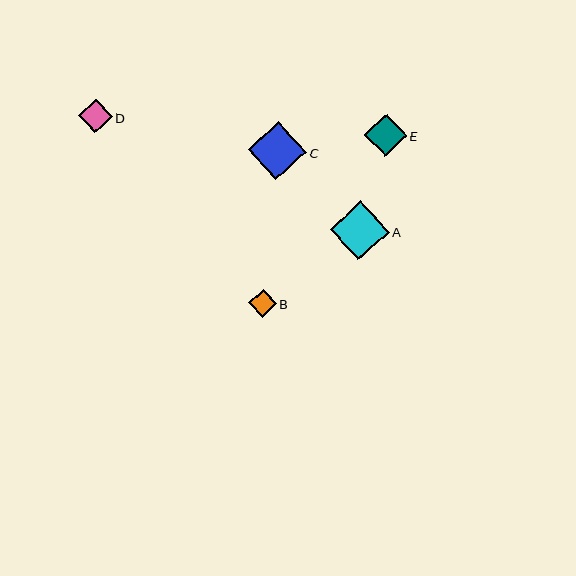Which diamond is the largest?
Diamond A is the largest with a size of approximately 59 pixels.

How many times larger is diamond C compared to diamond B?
Diamond C is approximately 2.1 times the size of diamond B.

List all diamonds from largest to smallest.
From largest to smallest: A, C, E, D, B.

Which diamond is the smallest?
Diamond B is the smallest with a size of approximately 27 pixels.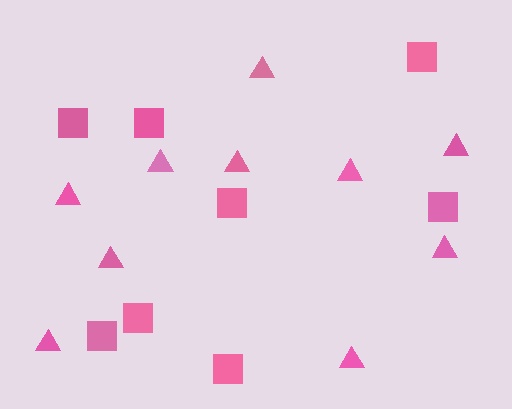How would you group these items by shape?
There are 2 groups: one group of triangles (10) and one group of squares (8).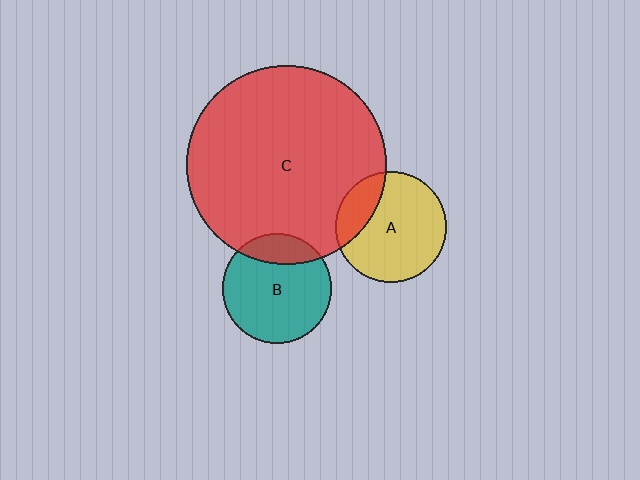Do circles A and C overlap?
Yes.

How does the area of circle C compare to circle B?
Approximately 3.3 times.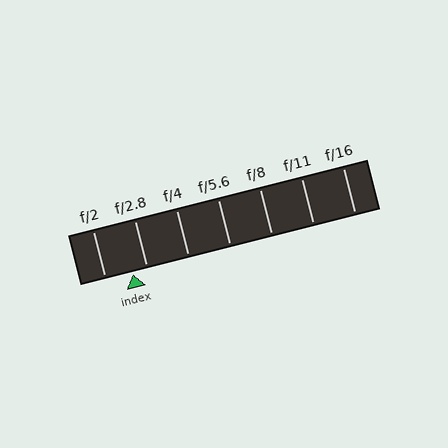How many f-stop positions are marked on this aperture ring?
There are 7 f-stop positions marked.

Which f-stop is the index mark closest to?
The index mark is closest to f/2.8.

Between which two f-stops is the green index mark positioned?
The index mark is between f/2 and f/2.8.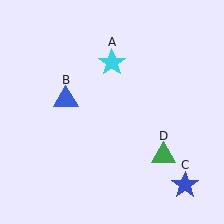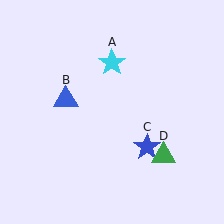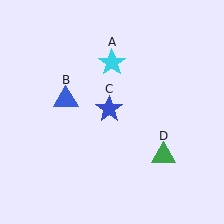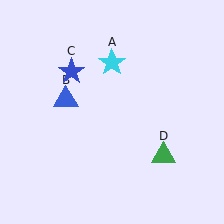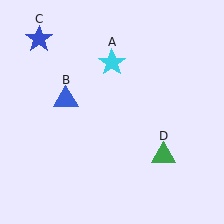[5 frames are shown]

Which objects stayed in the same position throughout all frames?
Cyan star (object A) and blue triangle (object B) and green triangle (object D) remained stationary.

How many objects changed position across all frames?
1 object changed position: blue star (object C).